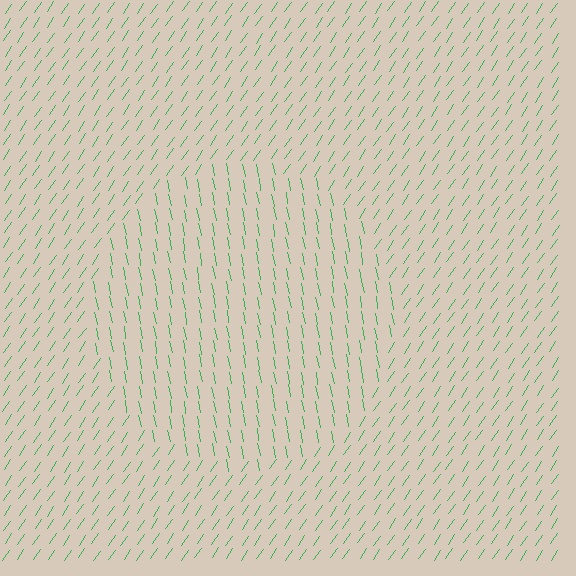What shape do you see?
I see a circle.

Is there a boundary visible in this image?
Yes, there is a texture boundary formed by a change in line orientation.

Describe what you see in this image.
The image is filled with small green line segments. A circle region in the image has lines oriented differently from the surrounding lines, creating a visible texture boundary.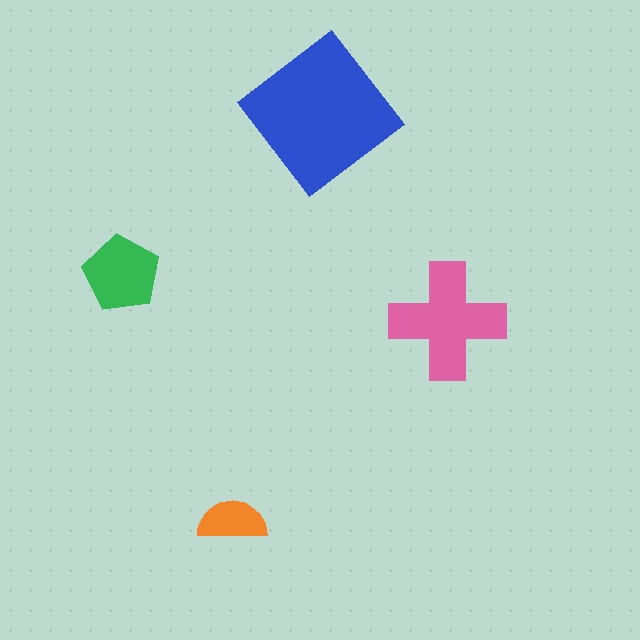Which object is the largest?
The blue diamond.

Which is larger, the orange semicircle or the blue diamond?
The blue diamond.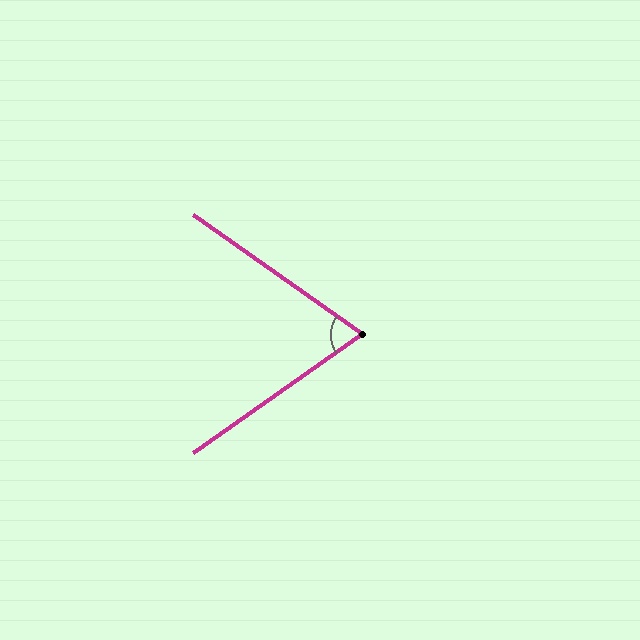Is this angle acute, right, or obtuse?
It is acute.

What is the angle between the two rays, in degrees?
Approximately 70 degrees.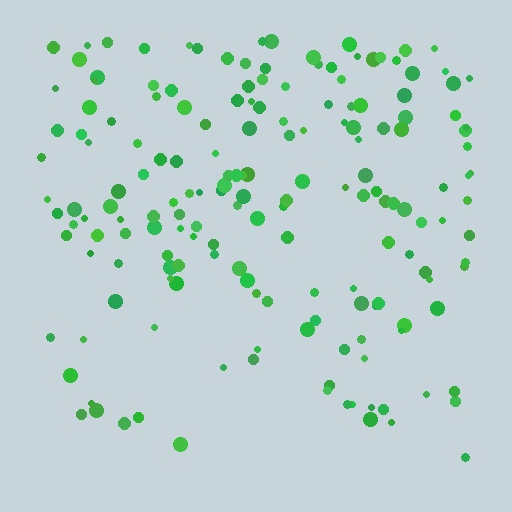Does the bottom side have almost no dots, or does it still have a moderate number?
Still a moderate number, just noticeably fewer than the top.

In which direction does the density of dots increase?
From bottom to top, with the top side densest.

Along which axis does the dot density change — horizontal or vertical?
Vertical.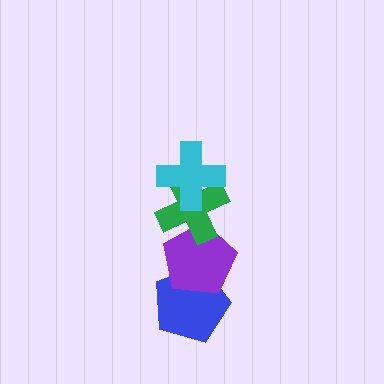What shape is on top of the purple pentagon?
The green cross is on top of the purple pentagon.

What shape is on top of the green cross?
The cyan cross is on top of the green cross.